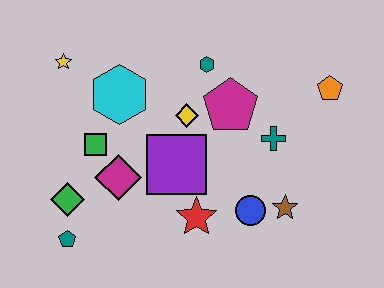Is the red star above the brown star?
No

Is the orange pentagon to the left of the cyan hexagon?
No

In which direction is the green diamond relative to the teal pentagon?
The green diamond is above the teal pentagon.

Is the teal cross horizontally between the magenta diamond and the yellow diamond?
No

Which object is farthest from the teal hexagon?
The teal pentagon is farthest from the teal hexagon.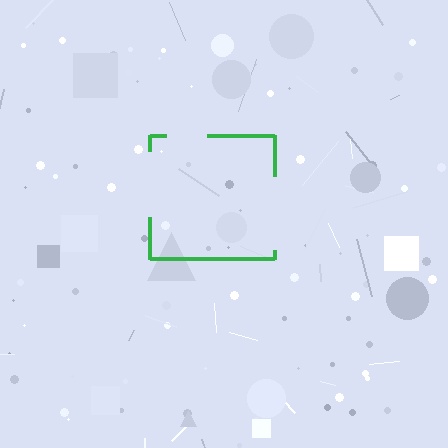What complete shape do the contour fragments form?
The contour fragments form a square.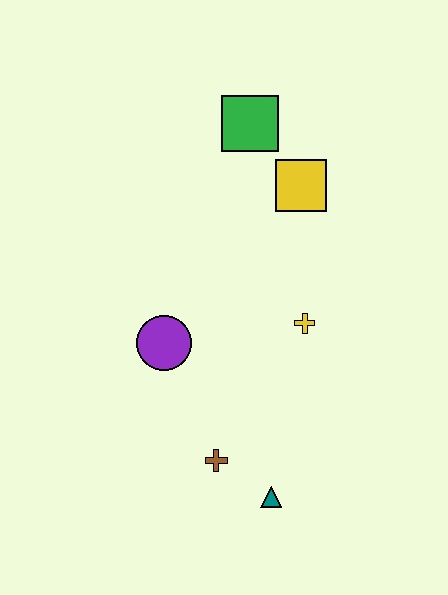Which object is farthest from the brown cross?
The green square is farthest from the brown cross.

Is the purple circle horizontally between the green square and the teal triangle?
No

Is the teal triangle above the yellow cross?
No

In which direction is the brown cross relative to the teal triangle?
The brown cross is to the left of the teal triangle.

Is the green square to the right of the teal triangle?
No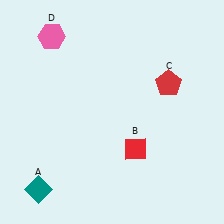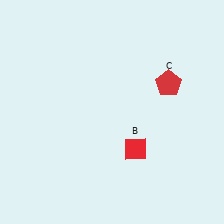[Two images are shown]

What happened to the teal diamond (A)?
The teal diamond (A) was removed in Image 2. It was in the bottom-left area of Image 1.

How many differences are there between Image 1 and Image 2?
There are 2 differences between the two images.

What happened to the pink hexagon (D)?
The pink hexagon (D) was removed in Image 2. It was in the top-left area of Image 1.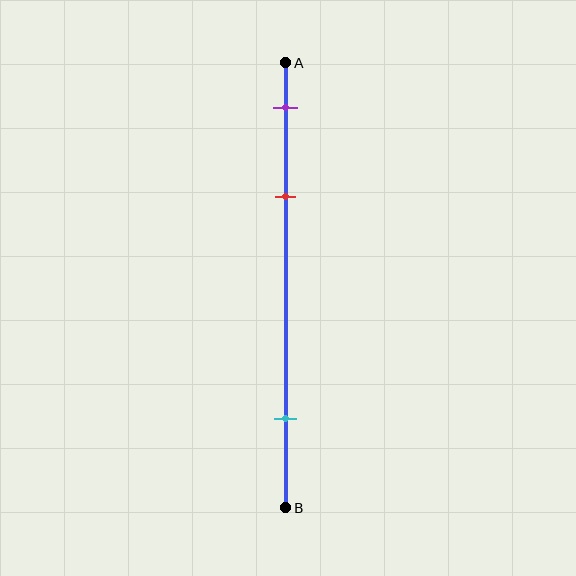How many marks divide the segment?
There are 3 marks dividing the segment.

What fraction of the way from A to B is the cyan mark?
The cyan mark is approximately 80% (0.8) of the way from A to B.